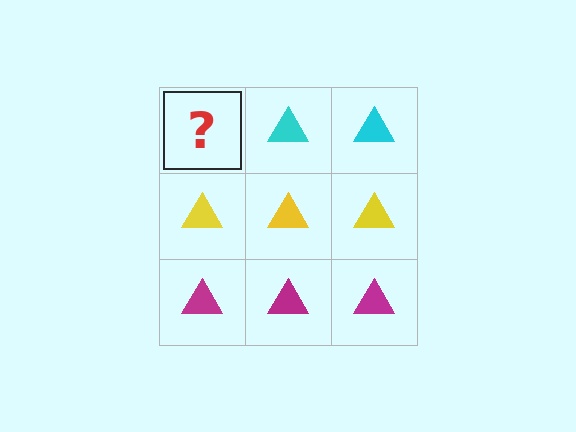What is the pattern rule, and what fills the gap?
The rule is that each row has a consistent color. The gap should be filled with a cyan triangle.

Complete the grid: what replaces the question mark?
The question mark should be replaced with a cyan triangle.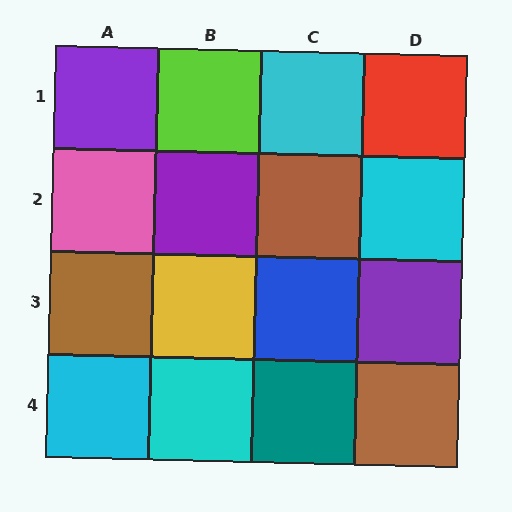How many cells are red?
1 cell is red.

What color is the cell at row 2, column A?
Pink.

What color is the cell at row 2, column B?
Purple.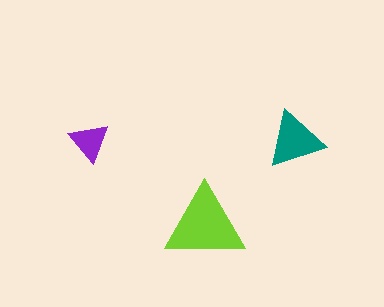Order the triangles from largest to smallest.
the lime one, the teal one, the purple one.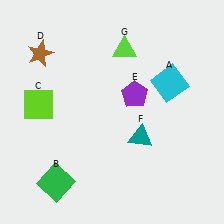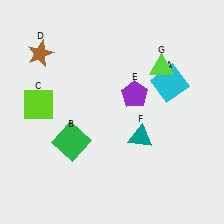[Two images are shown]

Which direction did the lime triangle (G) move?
The lime triangle (G) moved right.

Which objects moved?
The objects that moved are: the green square (B), the lime triangle (G).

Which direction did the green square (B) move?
The green square (B) moved up.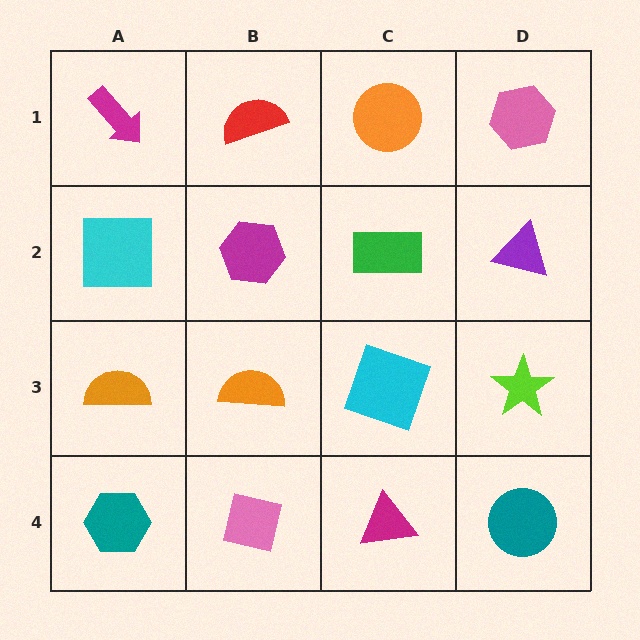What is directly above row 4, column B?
An orange semicircle.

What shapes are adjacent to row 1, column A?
A cyan square (row 2, column A), a red semicircle (row 1, column B).